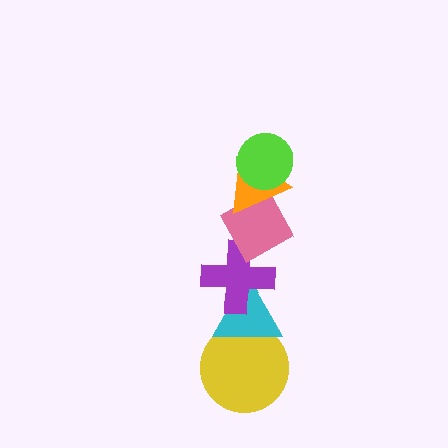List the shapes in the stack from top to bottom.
From top to bottom: the lime circle, the orange triangle, the pink diamond, the purple cross, the cyan triangle, the yellow circle.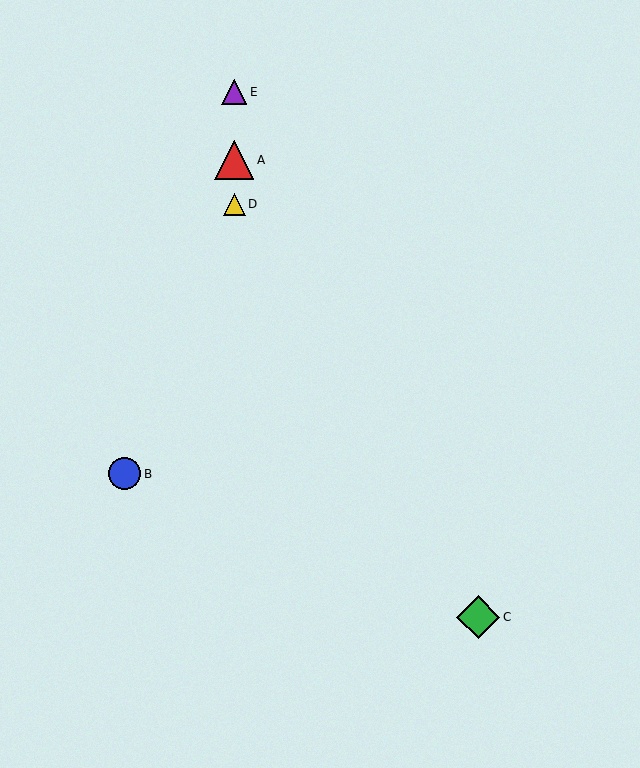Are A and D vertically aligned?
Yes, both are at x≈234.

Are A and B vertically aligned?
No, A is at x≈234 and B is at x≈124.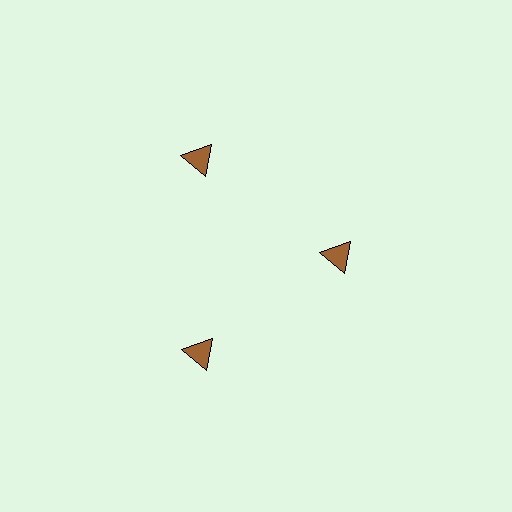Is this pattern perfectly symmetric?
No. The 3 brown triangles are arranged in a ring, but one element near the 3 o'clock position is pulled inward toward the center, breaking the 3-fold rotational symmetry.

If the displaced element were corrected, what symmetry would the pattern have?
It would have 3-fold rotational symmetry — the pattern would map onto itself every 120 degrees.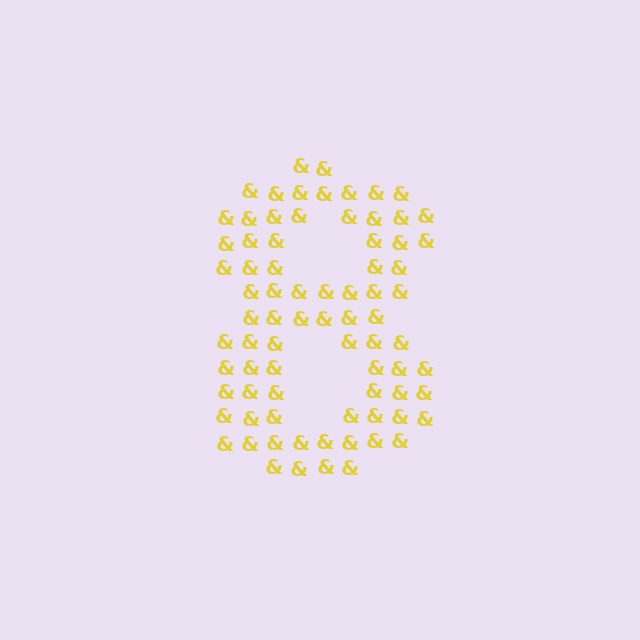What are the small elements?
The small elements are ampersands.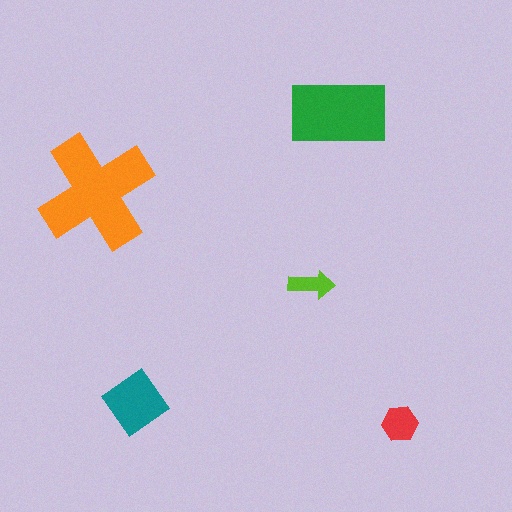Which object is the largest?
The orange cross.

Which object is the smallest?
The lime arrow.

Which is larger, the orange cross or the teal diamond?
The orange cross.